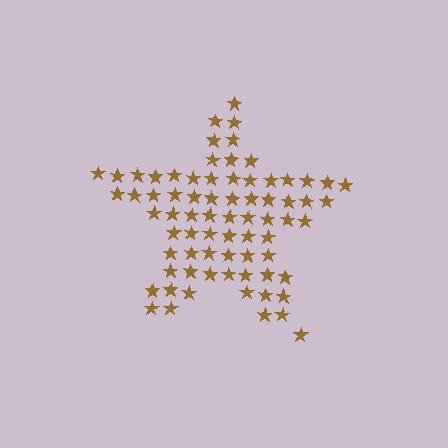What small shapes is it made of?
It is made of small stars.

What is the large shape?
The large shape is a star.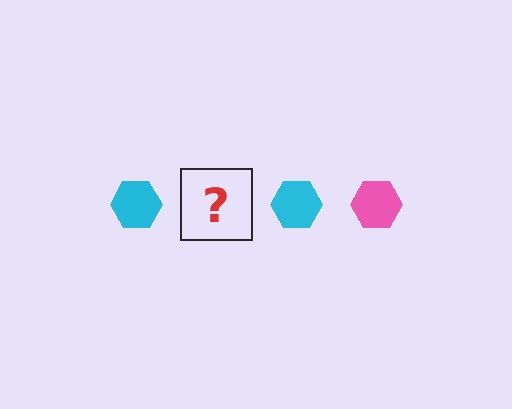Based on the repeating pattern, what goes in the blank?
The blank should be a pink hexagon.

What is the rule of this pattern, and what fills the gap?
The rule is that the pattern cycles through cyan, pink hexagons. The gap should be filled with a pink hexagon.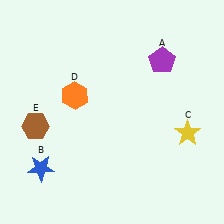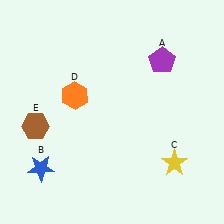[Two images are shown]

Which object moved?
The yellow star (C) moved down.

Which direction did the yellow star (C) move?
The yellow star (C) moved down.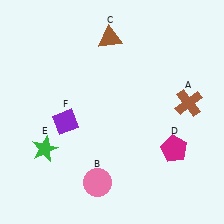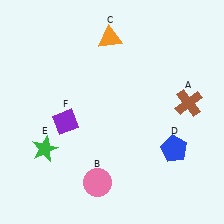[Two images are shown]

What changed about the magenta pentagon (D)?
In Image 1, D is magenta. In Image 2, it changed to blue.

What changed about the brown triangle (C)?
In Image 1, C is brown. In Image 2, it changed to orange.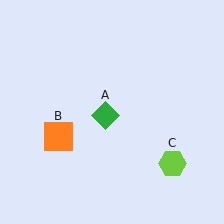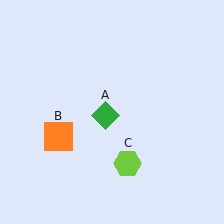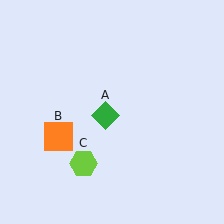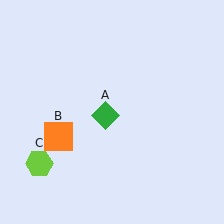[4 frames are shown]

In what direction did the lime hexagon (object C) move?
The lime hexagon (object C) moved left.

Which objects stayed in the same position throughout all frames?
Green diamond (object A) and orange square (object B) remained stationary.